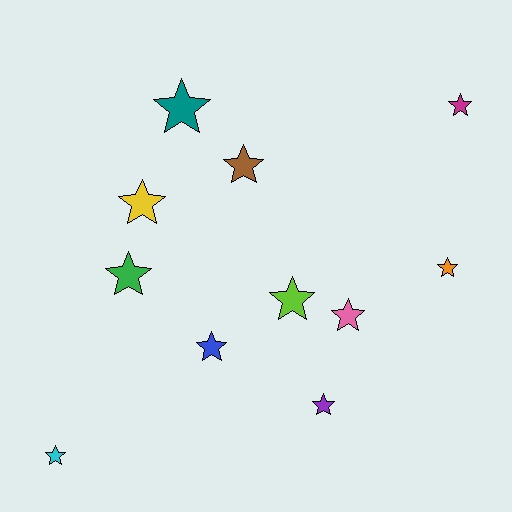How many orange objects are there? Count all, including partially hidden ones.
There is 1 orange object.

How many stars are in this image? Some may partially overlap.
There are 11 stars.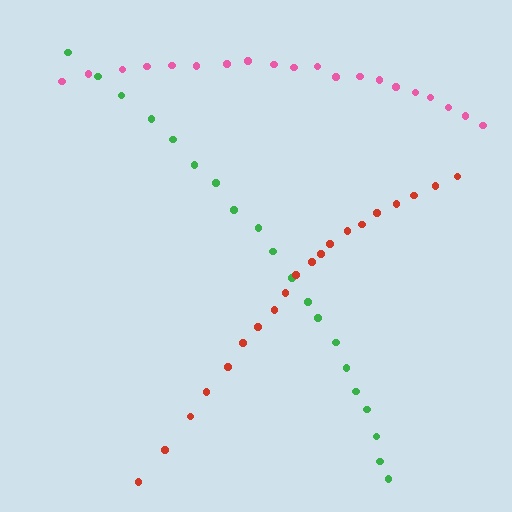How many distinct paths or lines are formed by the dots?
There are 3 distinct paths.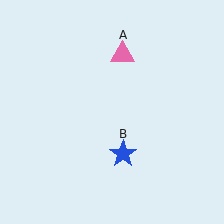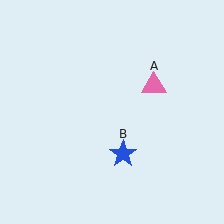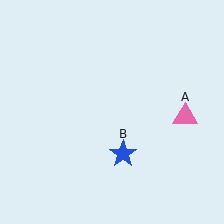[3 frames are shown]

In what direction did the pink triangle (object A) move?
The pink triangle (object A) moved down and to the right.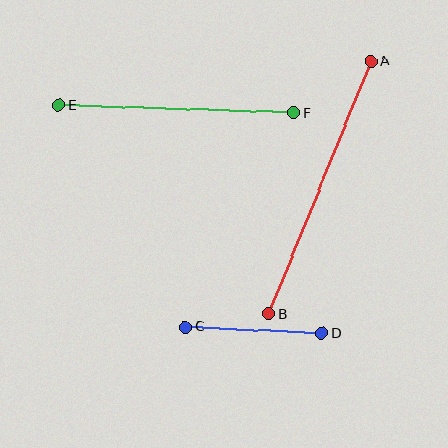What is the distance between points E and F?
The distance is approximately 235 pixels.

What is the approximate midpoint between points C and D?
The midpoint is at approximately (253, 330) pixels.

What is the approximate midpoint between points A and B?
The midpoint is at approximately (320, 188) pixels.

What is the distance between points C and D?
The distance is approximately 136 pixels.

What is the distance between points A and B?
The distance is approximately 273 pixels.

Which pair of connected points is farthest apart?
Points A and B are farthest apart.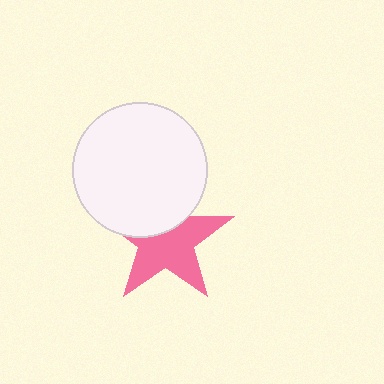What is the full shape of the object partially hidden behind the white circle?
The partially hidden object is a pink star.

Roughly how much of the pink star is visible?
About half of it is visible (roughly 63%).